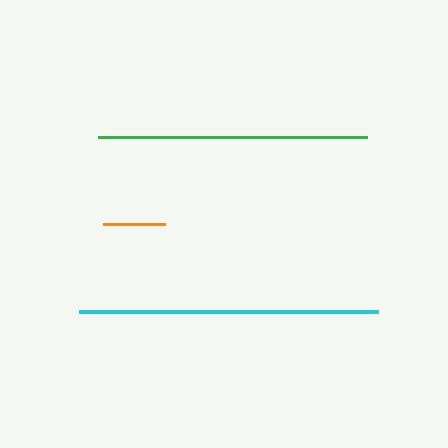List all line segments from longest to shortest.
From longest to shortest: cyan, green, orange.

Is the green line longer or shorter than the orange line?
The green line is longer than the orange line.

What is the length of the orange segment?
The orange segment is approximately 62 pixels long.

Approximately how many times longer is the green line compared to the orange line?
The green line is approximately 4.3 times the length of the orange line.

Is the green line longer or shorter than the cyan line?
The cyan line is longer than the green line.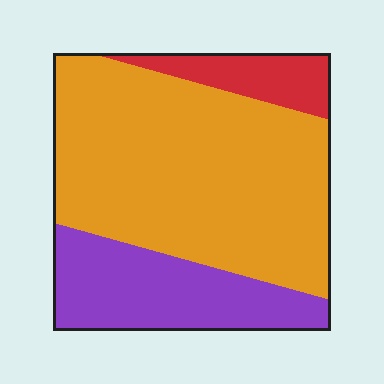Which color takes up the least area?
Red, at roughly 10%.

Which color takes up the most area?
Orange, at roughly 65%.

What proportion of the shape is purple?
Purple takes up about one quarter (1/4) of the shape.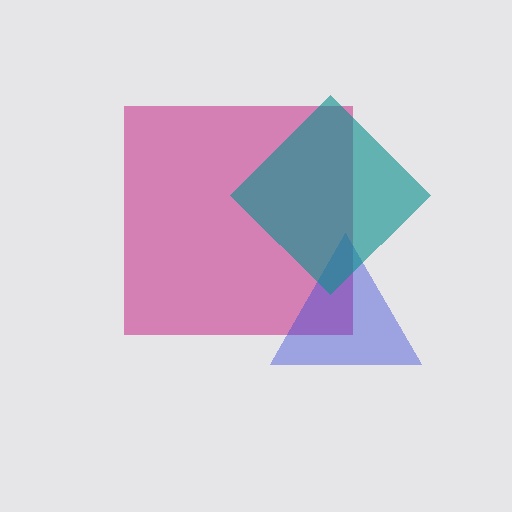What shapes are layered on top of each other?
The layered shapes are: a magenta square, a blue triangle, a teal diamond.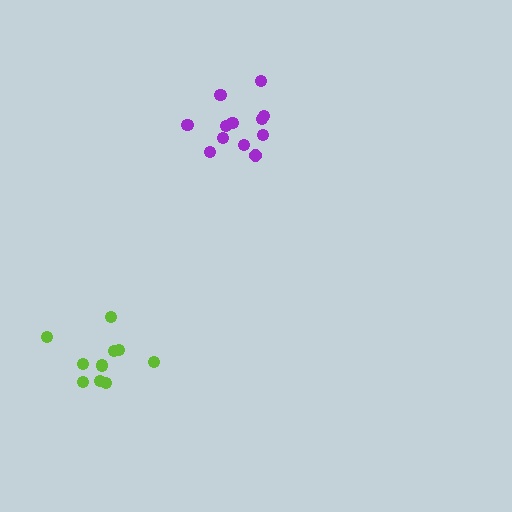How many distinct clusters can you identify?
There are 2 distinct clusters.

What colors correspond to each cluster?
The clusters are colored: purple, lime.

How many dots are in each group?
Group 1: 12 dots, Group 2: 10 dots (22 total).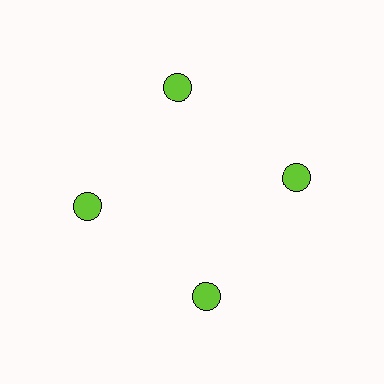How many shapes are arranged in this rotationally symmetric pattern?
There are 8 shapes, arranged in 4 groups of 2.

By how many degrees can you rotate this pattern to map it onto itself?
The pattern maps onto itself every 90 degrees of rotation.